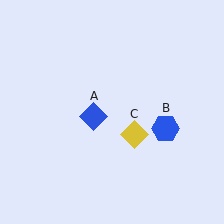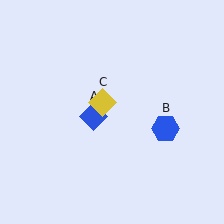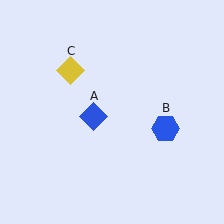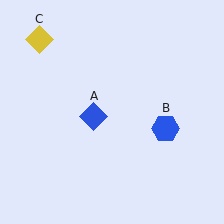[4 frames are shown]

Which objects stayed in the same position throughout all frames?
Blue diamond (object A) and blue hexagon (object B) remained stationary.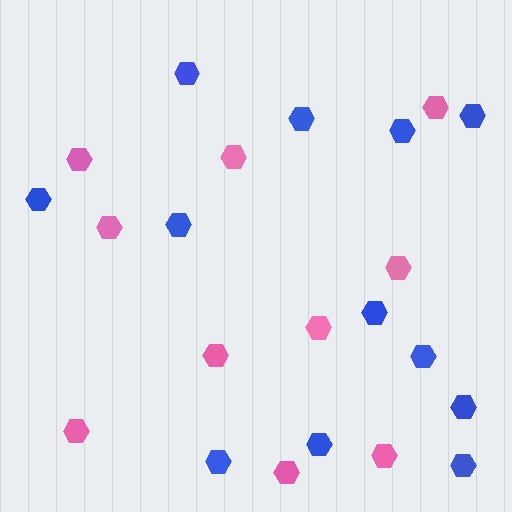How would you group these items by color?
There are 2 groups: one group of blue hexagons (12) and one group of pink hexagons (10).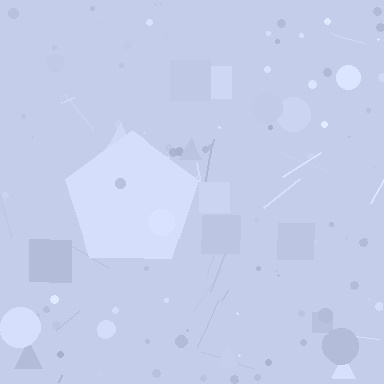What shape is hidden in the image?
A pentagon is hidden in the image.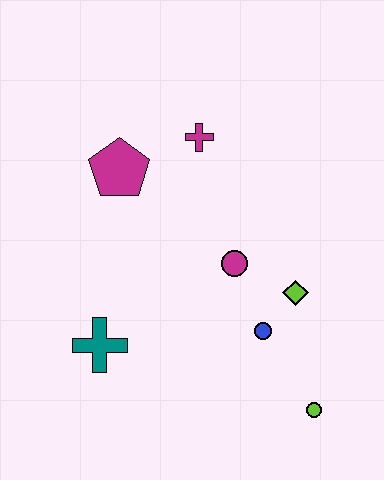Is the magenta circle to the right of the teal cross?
Yes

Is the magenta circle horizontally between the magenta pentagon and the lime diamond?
Yes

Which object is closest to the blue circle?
The lime diamond is closest to the blue circle.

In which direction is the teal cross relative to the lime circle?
The teal cross is to the left of the lime circle.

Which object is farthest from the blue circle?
The magenta pentagon is farthest from the blue circle.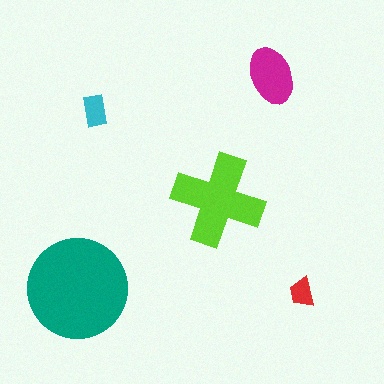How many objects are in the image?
There are 5 objects in the image.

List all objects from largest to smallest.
The teal circle, the lime cross, the magenta ellipse, the cyan rectangle, the red trapezoid.